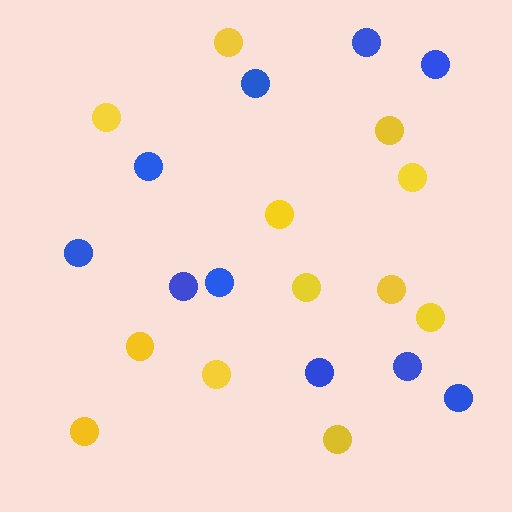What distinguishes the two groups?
There are 2 groups: one group of yellow circles (12) and one group of blue circles (10).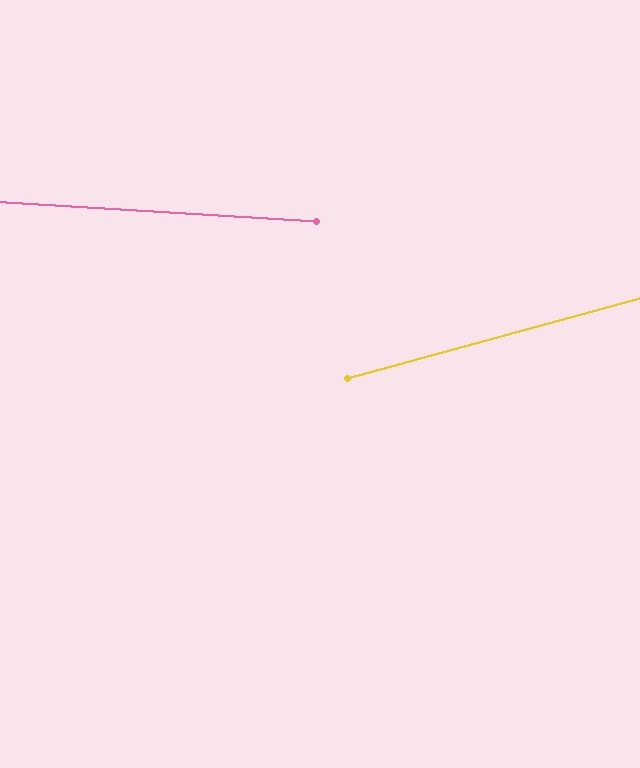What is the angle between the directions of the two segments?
Approximately 19 degrees.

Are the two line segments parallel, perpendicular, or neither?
Neither parallel nor perpendicular — they differ by about 19°.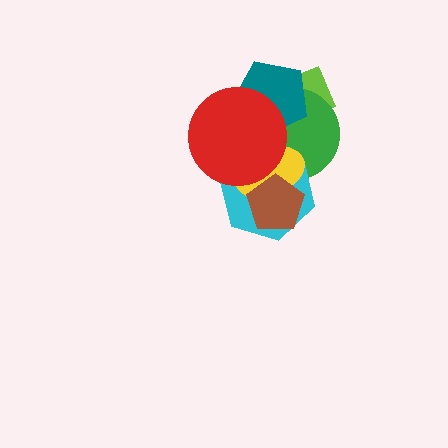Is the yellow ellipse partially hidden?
Yes, it is partially covered by another shape.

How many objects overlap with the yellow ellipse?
4 objects overlap with the yellow ellipse.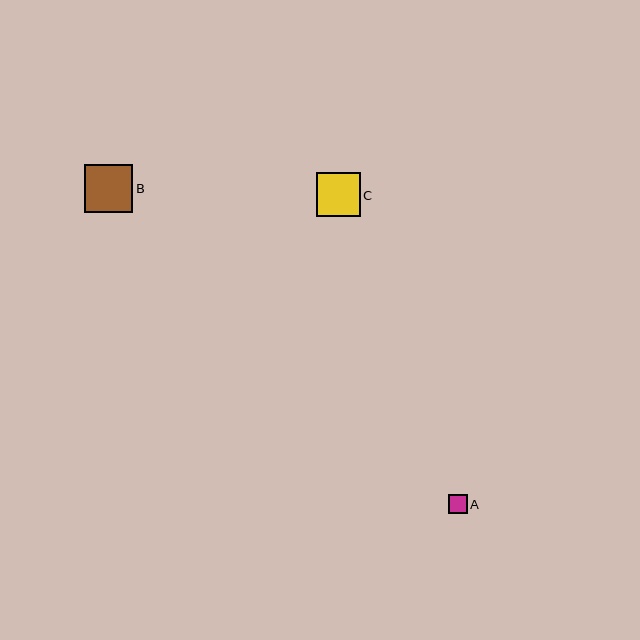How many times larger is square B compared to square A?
Square B is approximately 2.5 times the size of square A.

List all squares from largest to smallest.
From largest to smallest: B, C, A.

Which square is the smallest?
Square A is the smallest with a size of approximately 19 pixels.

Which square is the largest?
Square B is the largest with a size of approximately 48 pixels.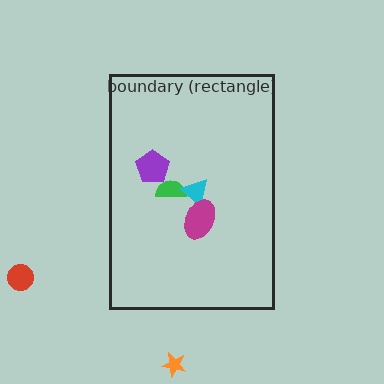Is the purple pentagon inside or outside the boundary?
Inside.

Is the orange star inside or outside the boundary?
Outside.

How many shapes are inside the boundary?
4 inside, 2 outside.